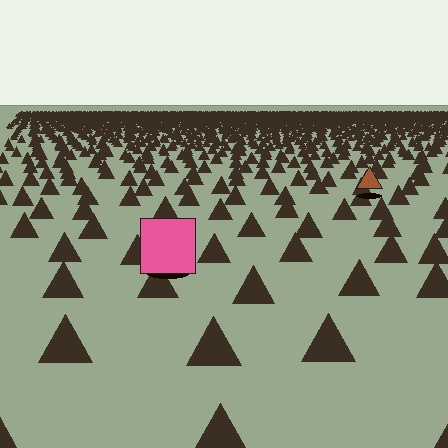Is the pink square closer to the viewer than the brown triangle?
Yes. The pink square is closer — you can tell from the texture gradient: the ground texture is coarser near it.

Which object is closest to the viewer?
The pink square is closest. The texture marks near it are larger and more spread out.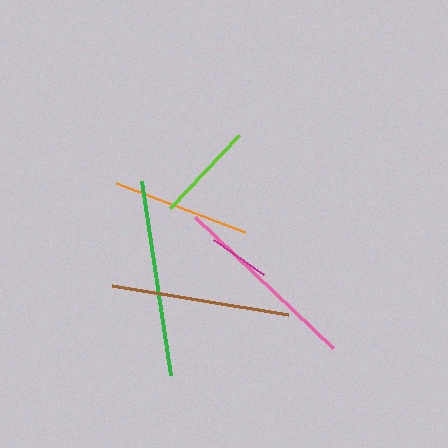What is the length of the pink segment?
The pink segment is approximately 190 pixels long.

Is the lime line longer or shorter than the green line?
The green line is longer than the lime line.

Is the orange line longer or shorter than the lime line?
The orange line is longer than the lime line.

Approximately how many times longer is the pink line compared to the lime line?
The pink line is approximately 1.9 times the length of the lime line.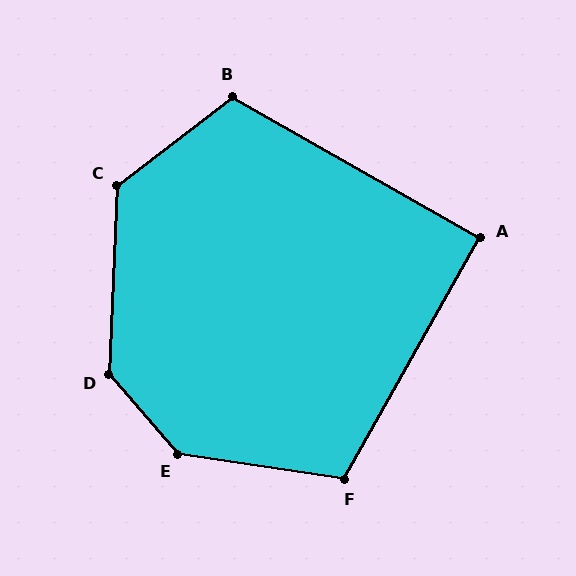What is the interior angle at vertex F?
Approximately 111 degrees (obtuse).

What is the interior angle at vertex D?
Approximately 136 degrees (obtuse).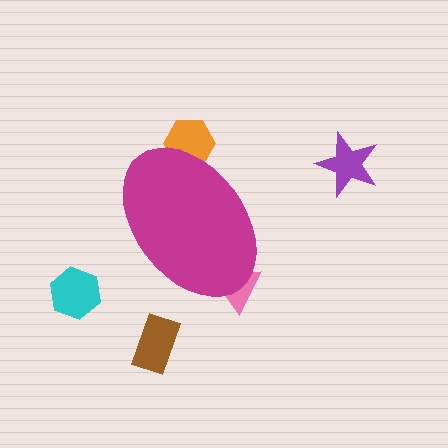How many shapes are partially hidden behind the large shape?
2 shapes are partially hidden.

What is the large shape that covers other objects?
A magenta ellipse.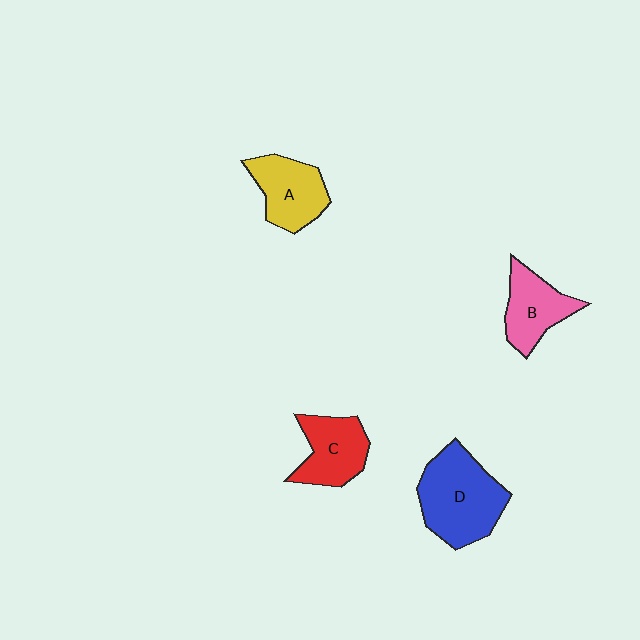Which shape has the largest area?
Shape D (blue).